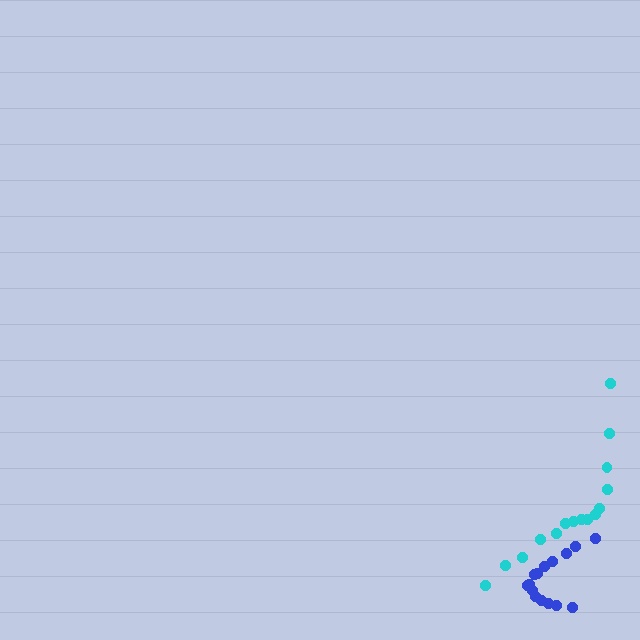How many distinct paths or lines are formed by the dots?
There are 2 distinct paths.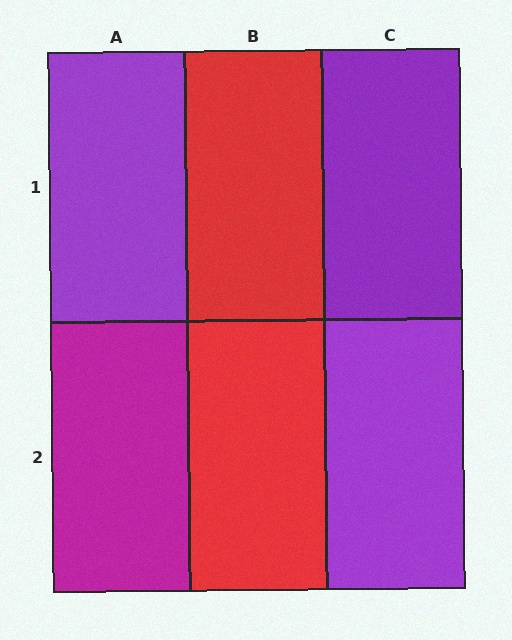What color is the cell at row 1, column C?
Purple.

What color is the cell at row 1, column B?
Red.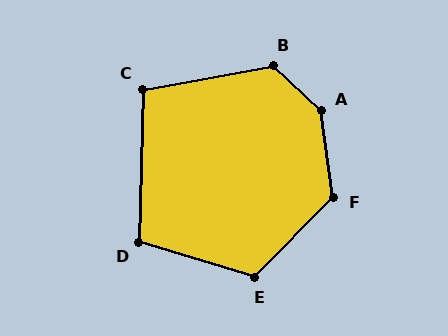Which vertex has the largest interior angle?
A, at approximately 140 degrees.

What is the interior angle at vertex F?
Approximately 128 degrees (obtuse).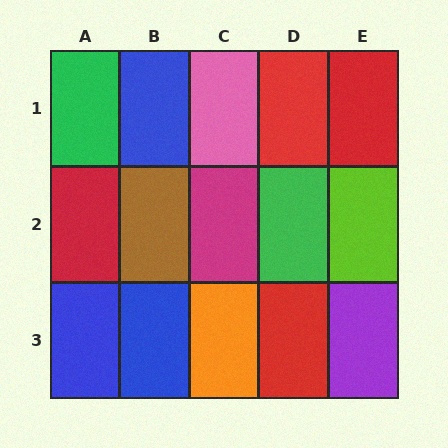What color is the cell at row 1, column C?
Pink.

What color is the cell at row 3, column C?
Orange.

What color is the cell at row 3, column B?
Blue.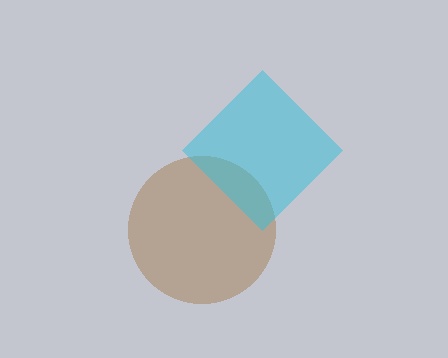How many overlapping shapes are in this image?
There are 2 overlapping shapes in the image.